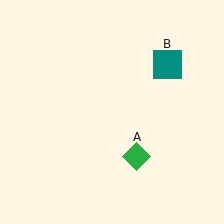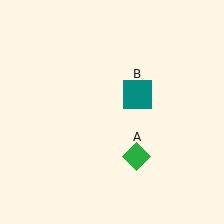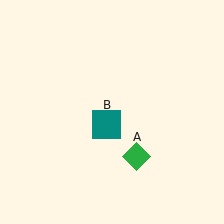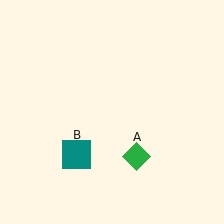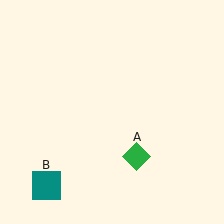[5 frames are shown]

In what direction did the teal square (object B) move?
The teal square (object B) moved down and to the left.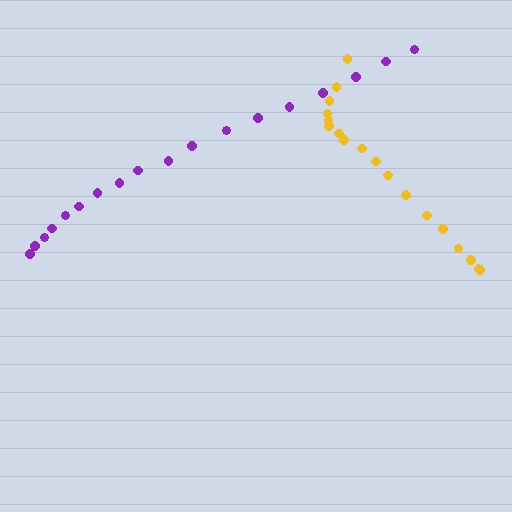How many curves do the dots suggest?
There are 2 distinct paths.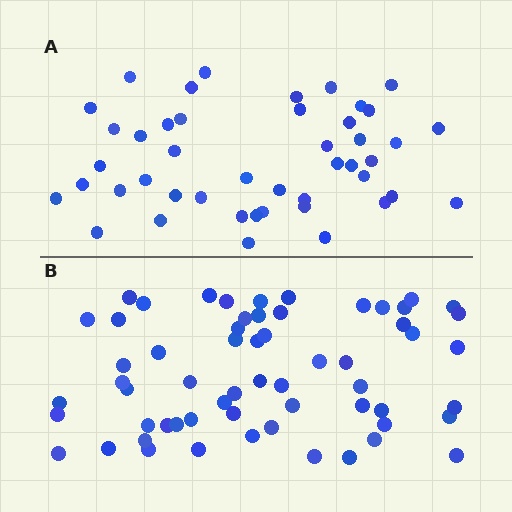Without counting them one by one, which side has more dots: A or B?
Region B (the bottom region) has more dots.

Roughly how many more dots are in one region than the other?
Region B has approximately 15 more dots than region A.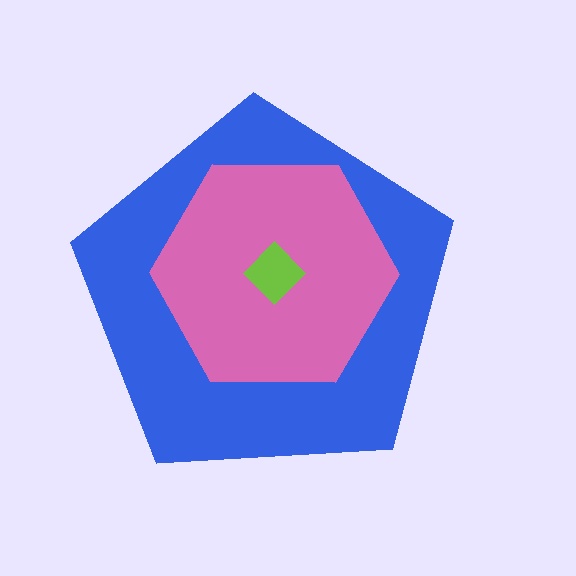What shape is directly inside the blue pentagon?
The pink hexagon.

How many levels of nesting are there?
3.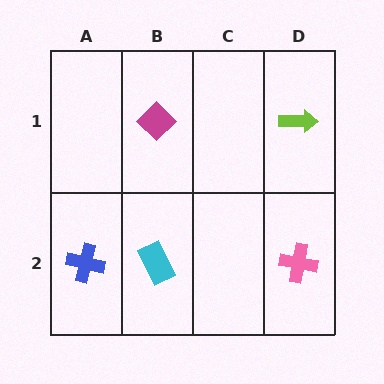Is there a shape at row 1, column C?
No, that cell is empty.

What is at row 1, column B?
A magenta diamond.